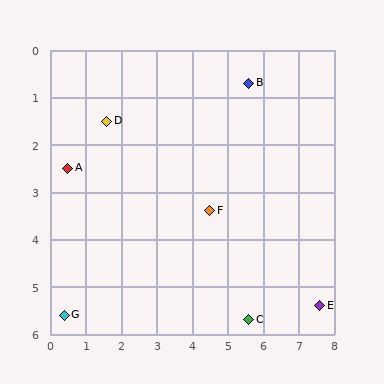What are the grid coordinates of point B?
Point B is at approximately (5.6, 0.7).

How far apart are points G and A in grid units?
Points G and A are about 3.1 grid units apart.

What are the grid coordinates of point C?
Point C is at approximately (5.6, 5.7).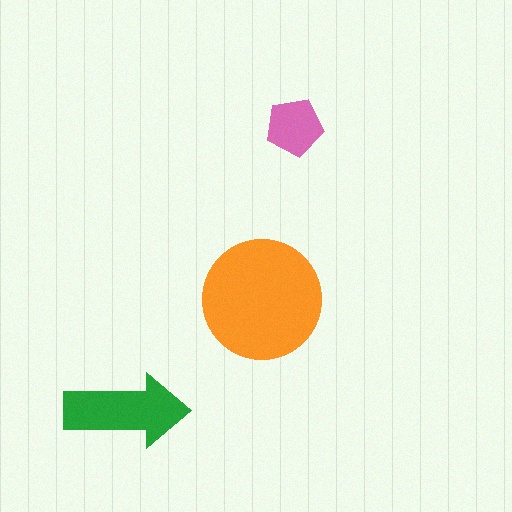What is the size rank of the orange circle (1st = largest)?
1st.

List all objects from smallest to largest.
The pink pentagon, the green arrow, the orange circle.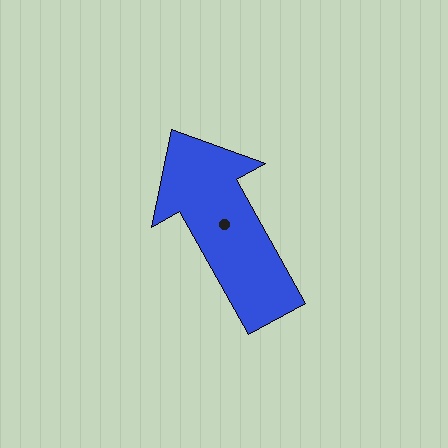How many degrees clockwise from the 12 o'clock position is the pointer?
Approximately 331 degrees.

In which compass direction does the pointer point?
Northwest.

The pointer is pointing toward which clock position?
Roughly 11 o'clock.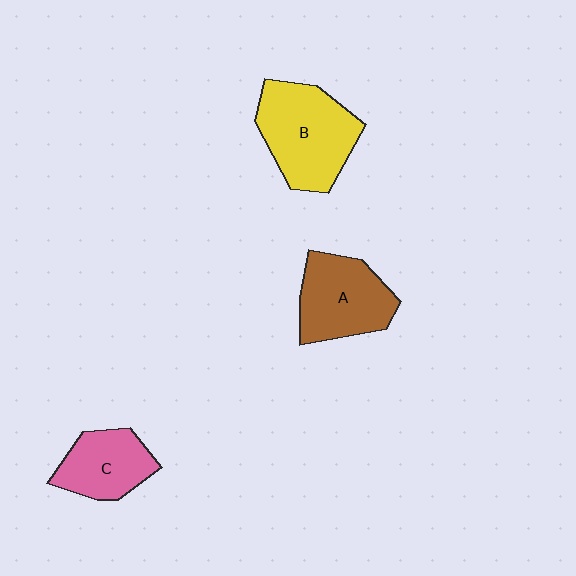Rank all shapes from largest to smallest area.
From largest to smallest: B (yellow), A (brown), C (pink).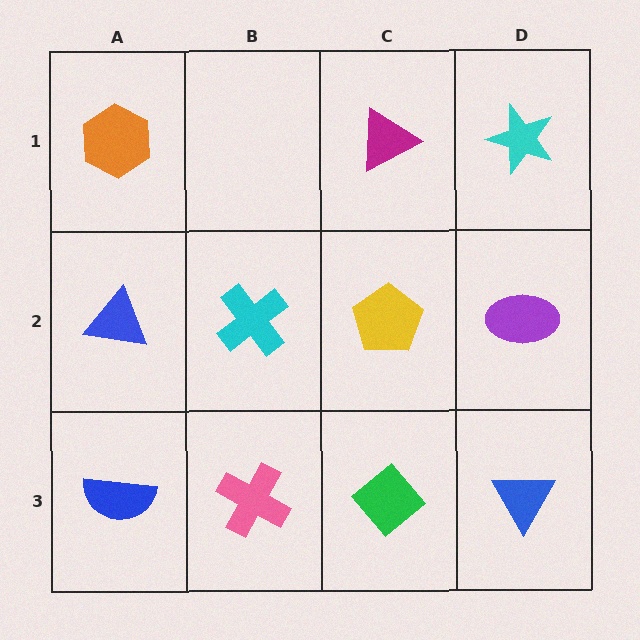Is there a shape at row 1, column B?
No, that cell is empty.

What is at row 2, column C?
A yellow pentagon.